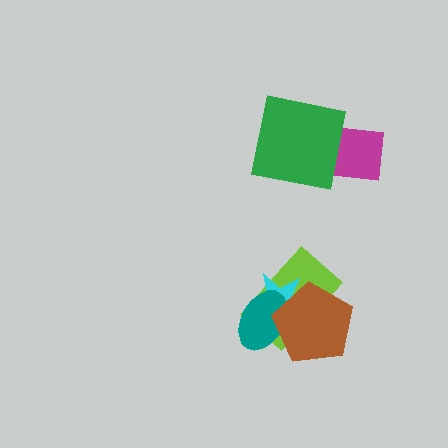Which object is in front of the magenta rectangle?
The green square is in front of the magenta rectangle.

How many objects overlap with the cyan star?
3 objects overlap with the cyan star.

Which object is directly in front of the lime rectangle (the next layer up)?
The cyan star is directly in front of the lime rectangle.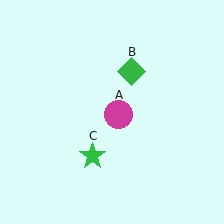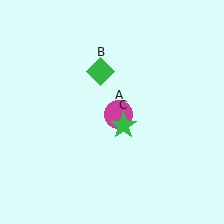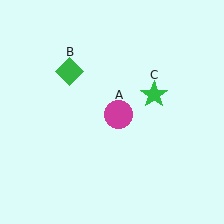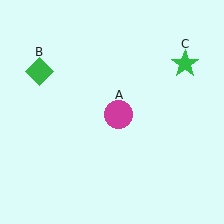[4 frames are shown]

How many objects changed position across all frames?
2 objects changed position: green diamond (object B), green star (object C).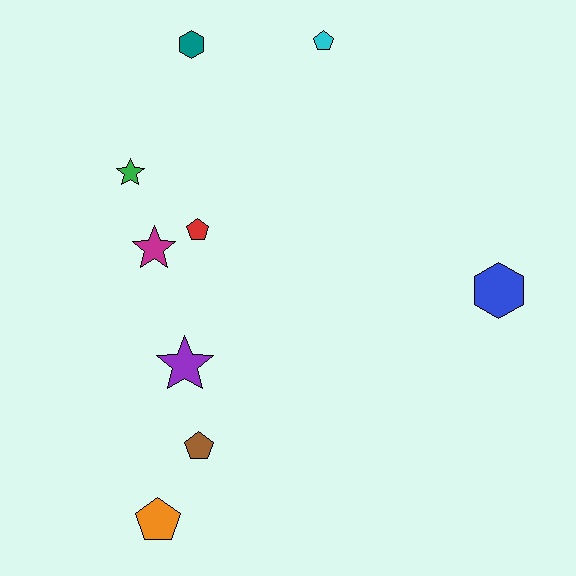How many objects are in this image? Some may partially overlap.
There are 9 objects.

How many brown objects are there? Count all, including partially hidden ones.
There is 1 brown object.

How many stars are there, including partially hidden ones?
There are 3 stars.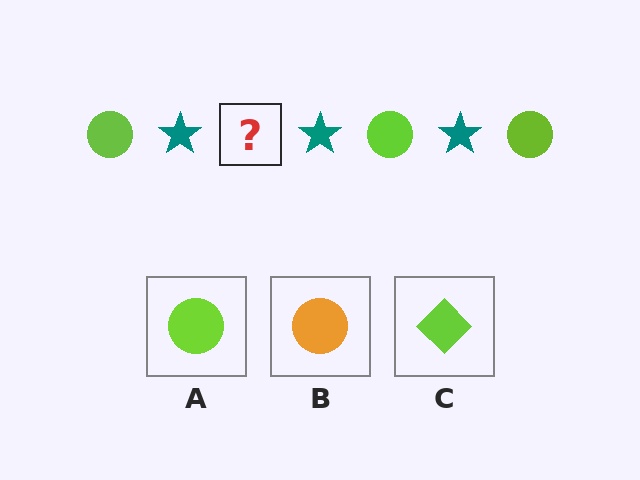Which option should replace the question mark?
Option A.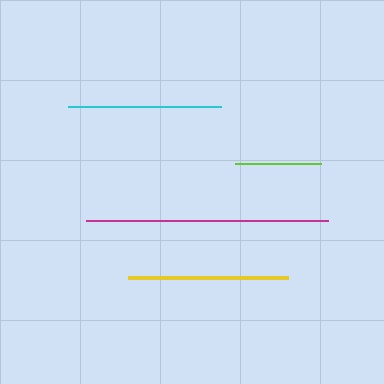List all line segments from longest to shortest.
From longest to shortest: magenta, yellow, cyan, lime.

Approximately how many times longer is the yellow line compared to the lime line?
The yellow line is approximately 1.9 times the length of the lime line.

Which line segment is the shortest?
The lime line is the shortest at approximately 87 pixels.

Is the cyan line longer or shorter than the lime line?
The cyan line is longer than the lime line.